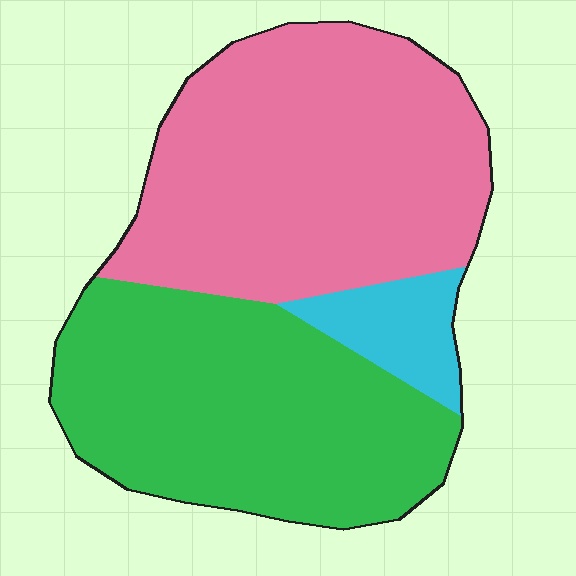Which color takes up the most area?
Pink, at roughly 50%.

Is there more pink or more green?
Pink.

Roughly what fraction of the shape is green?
Green covers 43% of the shape.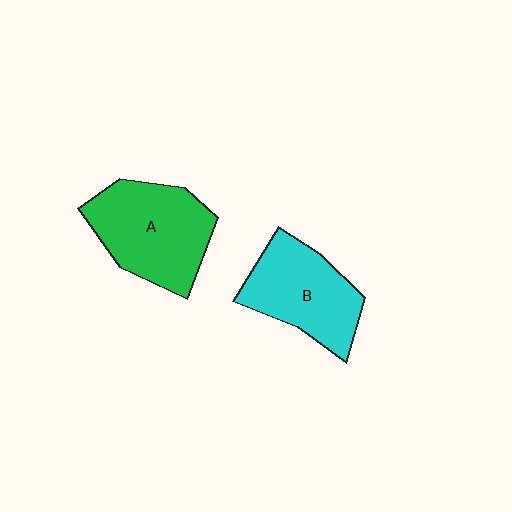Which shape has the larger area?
Shape A (green).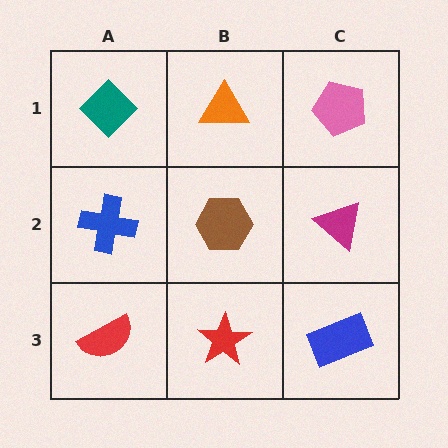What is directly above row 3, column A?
A blue cross.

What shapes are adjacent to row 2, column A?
A teal diamond (row 1, column A), a red semicircle (row 3, column A), a brown hexagon (row 2, column B).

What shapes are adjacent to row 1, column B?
A brown hexagon (row 2, column B), a teal diamond (row 1, column A), a pink pentagon (row 1, column C).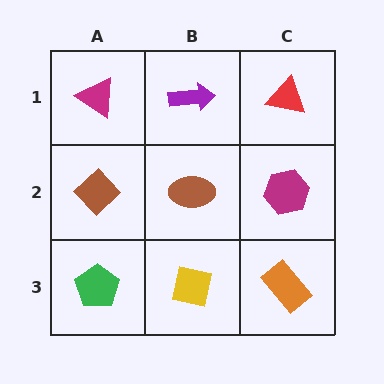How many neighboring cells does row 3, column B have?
3.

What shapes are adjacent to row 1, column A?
A brown diamond (row 2, column A), a purple arrow (row 1, column B).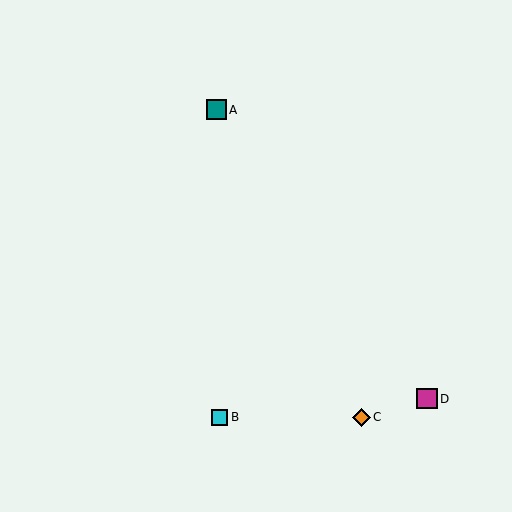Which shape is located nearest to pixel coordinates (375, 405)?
The orange diamond (labeled C) at (361, 417) is nearest to that location.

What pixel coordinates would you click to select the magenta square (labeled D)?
Click at (427, 399) to select the magenta square D.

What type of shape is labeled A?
Shape A is a teal square.